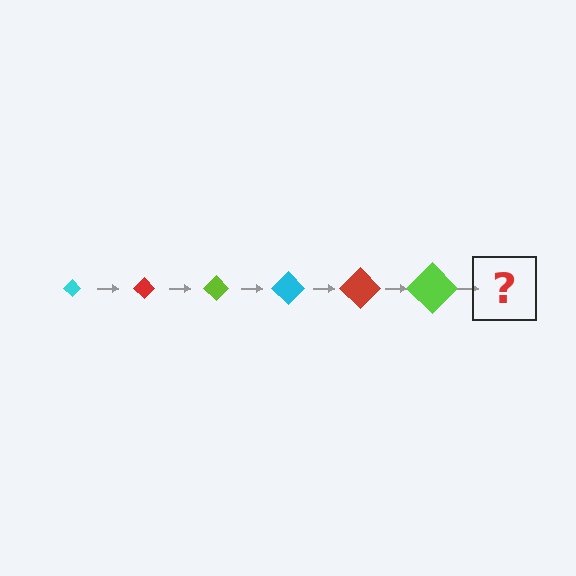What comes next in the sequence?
The next element should be a cyan diamond, larger than the previous one.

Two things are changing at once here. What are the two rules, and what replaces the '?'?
The two rules are that the diamond grows larger each step and the color cycles through cyan, red, and lime. The '?' should be a cyan diamond, larger than the previous one.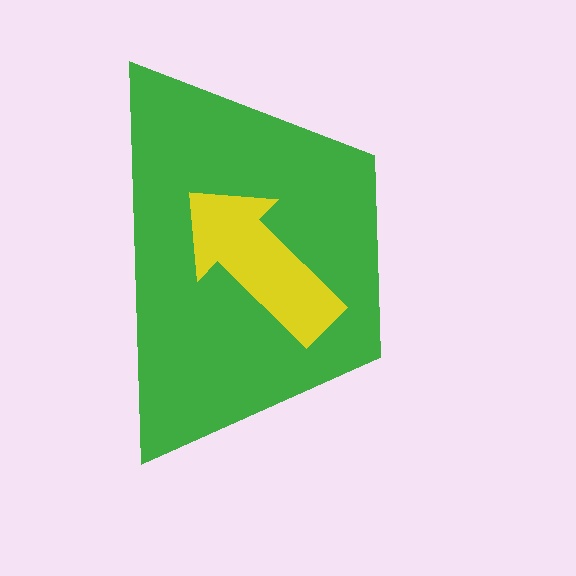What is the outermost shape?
The green trapezoid.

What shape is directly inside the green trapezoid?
The yellow arrow.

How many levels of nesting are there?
2.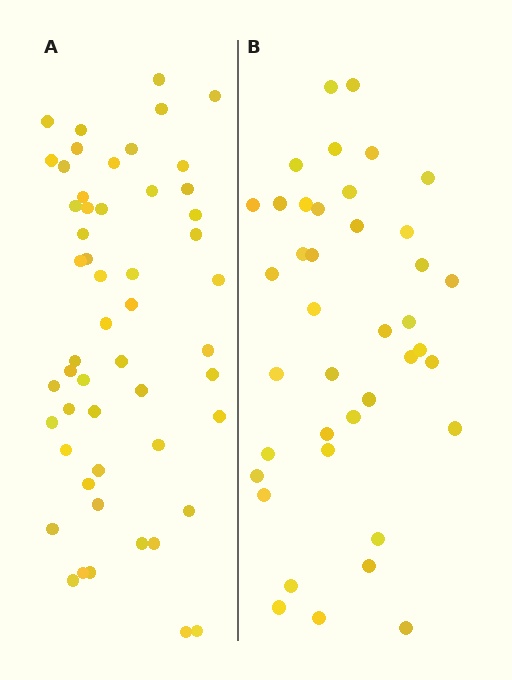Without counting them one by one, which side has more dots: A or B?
Region A (the left region) has more dots.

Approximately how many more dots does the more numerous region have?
Region A has approximately 15 more dots than region B.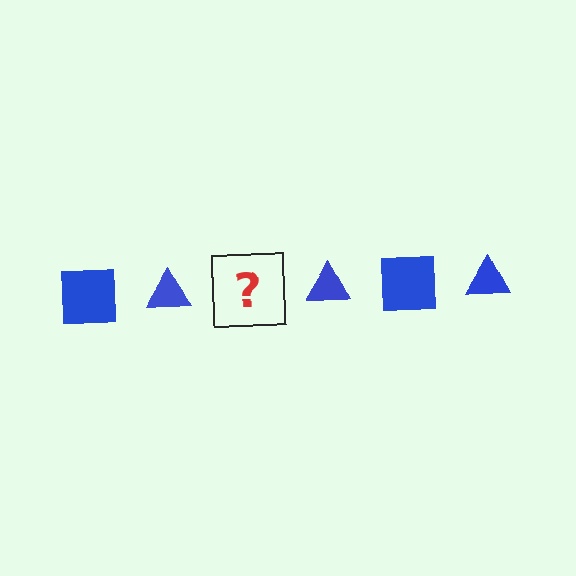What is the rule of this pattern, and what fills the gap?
The rule is that the pattern cycles through square, triangle shapes in blue. The gap should be filled with a blue square.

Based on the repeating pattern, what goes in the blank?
The blank should be a blue square.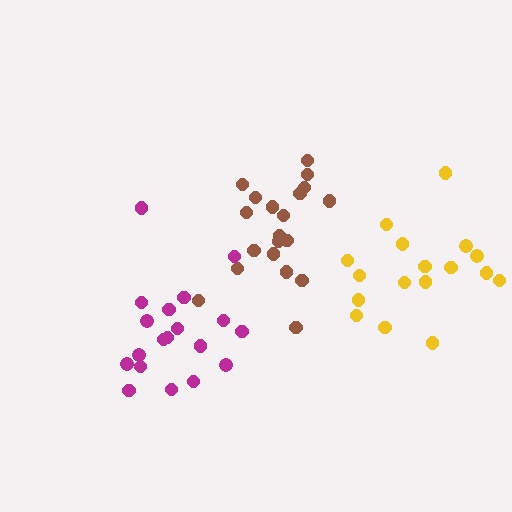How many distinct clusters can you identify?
There are 3 distinct clusters.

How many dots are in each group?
Group 1: 17 dots, Group 2: 20 dots, Group 3: 19 dots (56 total).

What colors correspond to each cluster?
The clusters are colored: yellow, brown, magenta.